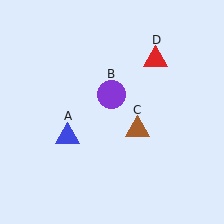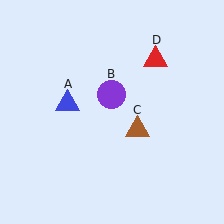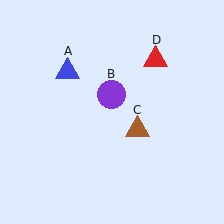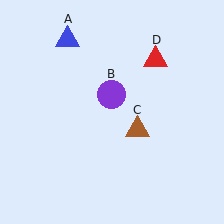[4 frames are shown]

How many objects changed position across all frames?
1 object changed position: blue triangle (object A).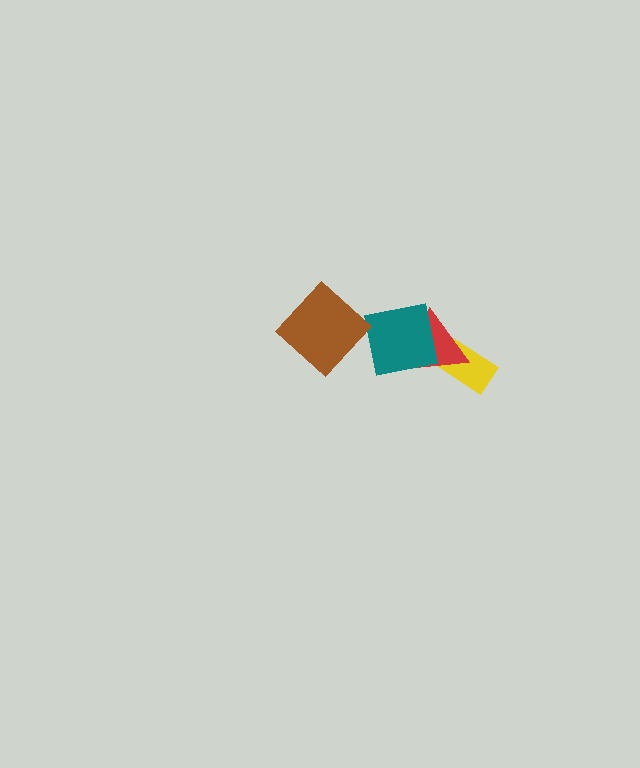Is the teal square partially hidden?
No, no other shape covers it.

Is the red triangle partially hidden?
Yes, it is partially covered by another shape.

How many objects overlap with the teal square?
1 object overlaps with the teal square.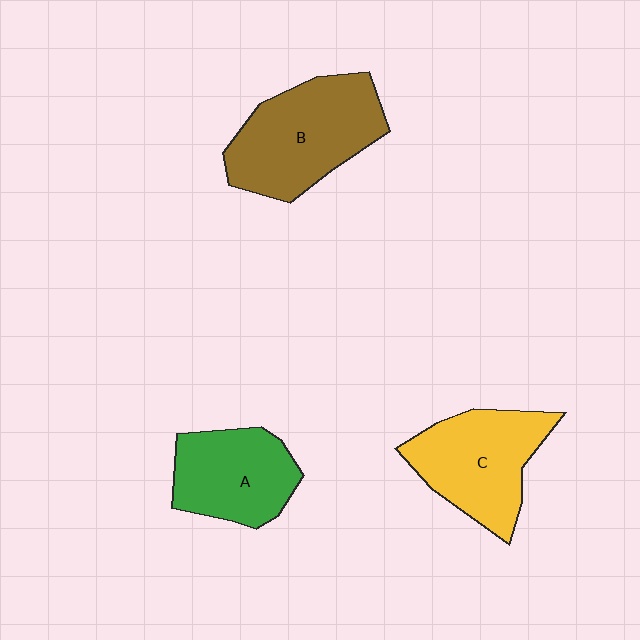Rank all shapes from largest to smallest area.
From largest to smallest: B (brown), C (yellow), A (green).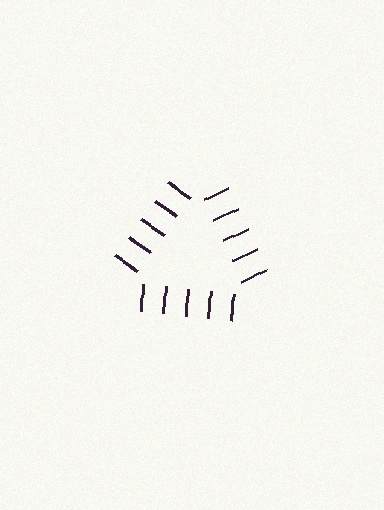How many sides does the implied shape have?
3 sides — the line-ends trace a triangle.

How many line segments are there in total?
15 — 5 along each of the 3 edges.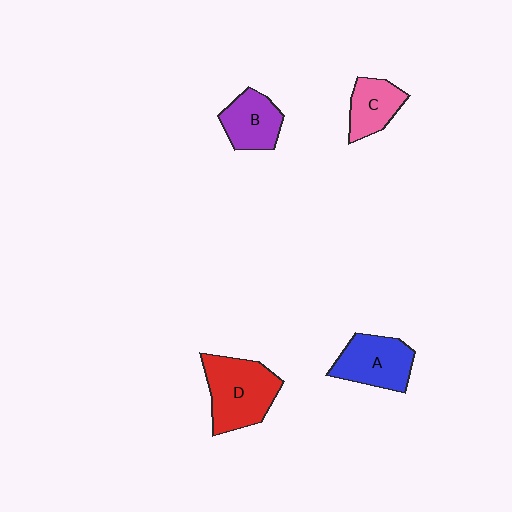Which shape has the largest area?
Shape D (red).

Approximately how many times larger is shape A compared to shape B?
Approximately 1.2 times.